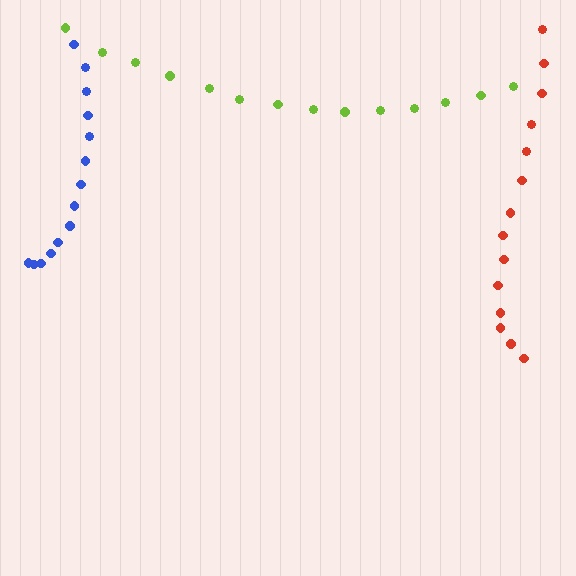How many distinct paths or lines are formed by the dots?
There are 3 distinct paths.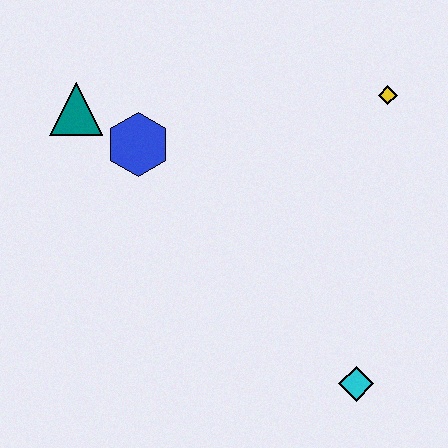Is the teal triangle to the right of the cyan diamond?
No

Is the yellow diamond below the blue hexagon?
No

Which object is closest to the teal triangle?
The blue hexagon is closest to the teal triangle.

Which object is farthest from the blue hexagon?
The cyan diamond is farthest from the blue hexagon.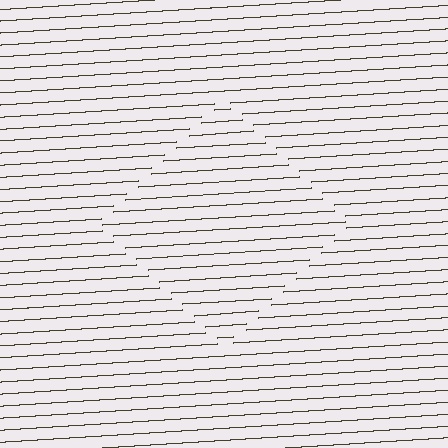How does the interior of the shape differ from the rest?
The interior of the shape contains the same grating, shifted by half a period — the contour is defined by the phase discontinuity where line-ends from the inner and outer gratings abut.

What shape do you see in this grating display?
An illusory square. The interior of the shape contains the same grating, shifted by half a period — the contour is defined by the phase discontinuity where line-ends from the inner and outer gratings abut.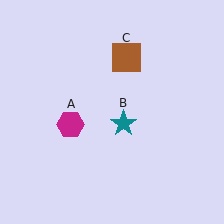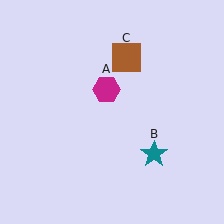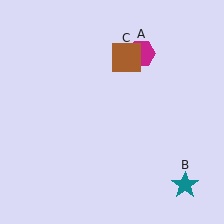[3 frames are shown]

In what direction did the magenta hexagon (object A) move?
The magenta hexagon (object A) moved up and to the right.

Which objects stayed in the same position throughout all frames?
Brown square (object C) remained stationary.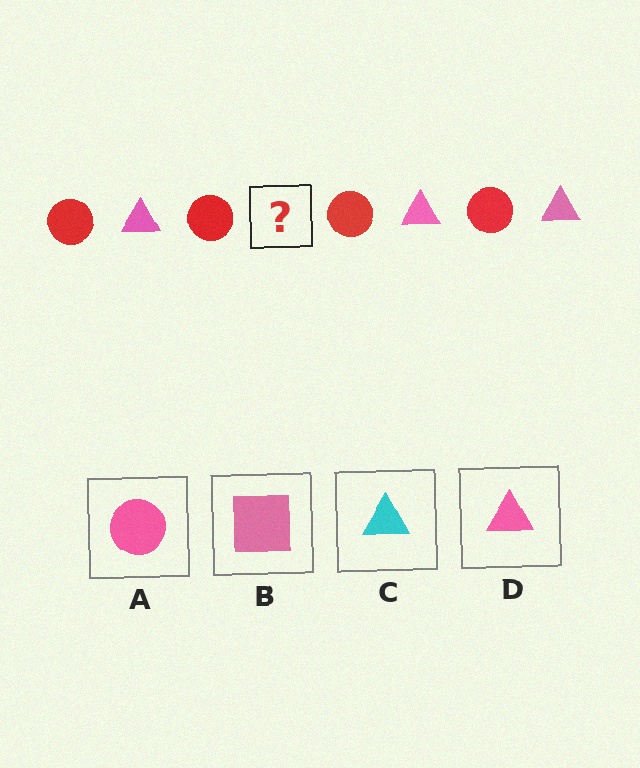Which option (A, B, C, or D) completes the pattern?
D.